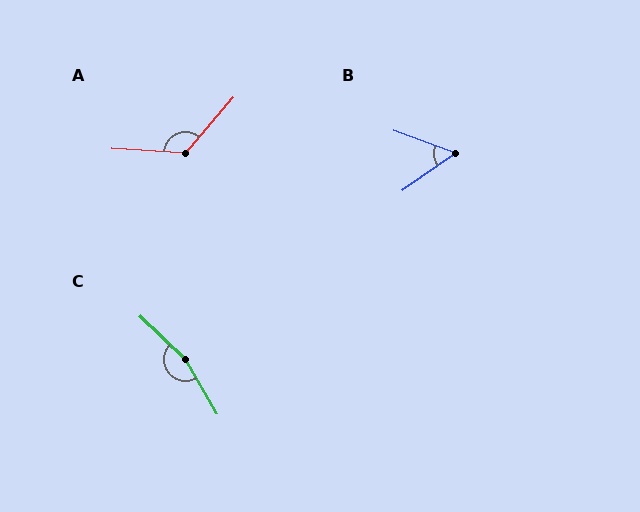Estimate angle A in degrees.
Approximately 127 degrees.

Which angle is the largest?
C, at approximately 164 degrees.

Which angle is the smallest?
B, at approximately 55 degrees.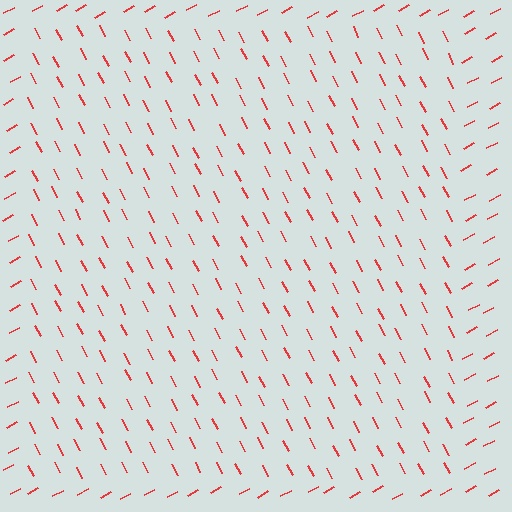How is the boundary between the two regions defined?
The boundary is defined purely by a change in line orientation (approximately 89 degrees difference). All lines are the same color and thickness.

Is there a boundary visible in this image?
Yes, there is a texture boundary formed by a change in line orientation.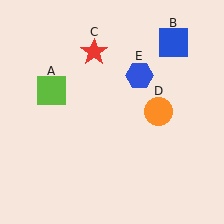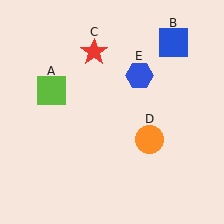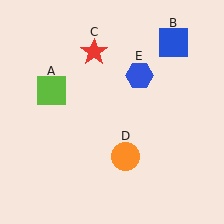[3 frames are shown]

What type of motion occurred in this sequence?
The orange circle (object D) rotated clockwise around the center of the scene.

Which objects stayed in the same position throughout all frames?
Lime square (object A) and blue square (object B) and red star (object C) and blue hexagon (object E) remained stationary.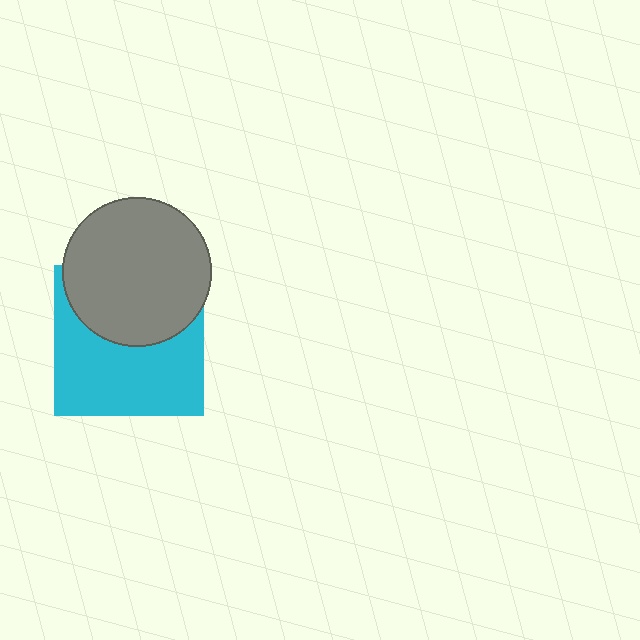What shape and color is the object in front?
The object in front is a gray circle.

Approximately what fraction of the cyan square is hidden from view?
Roughly 42% of the cyan square is hidden behind the gray circle.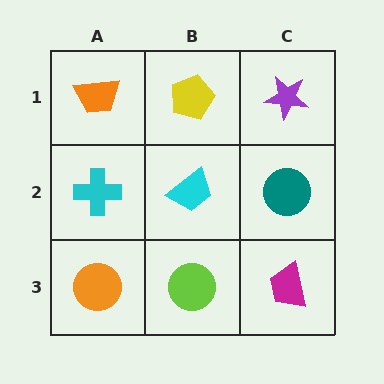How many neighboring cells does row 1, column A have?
2.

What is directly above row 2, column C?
A purple star.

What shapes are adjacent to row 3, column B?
A cyan trapezoid (row 2, column B), an orange circle (row 3, column A), a magenta trapezoid (row 3, column C).